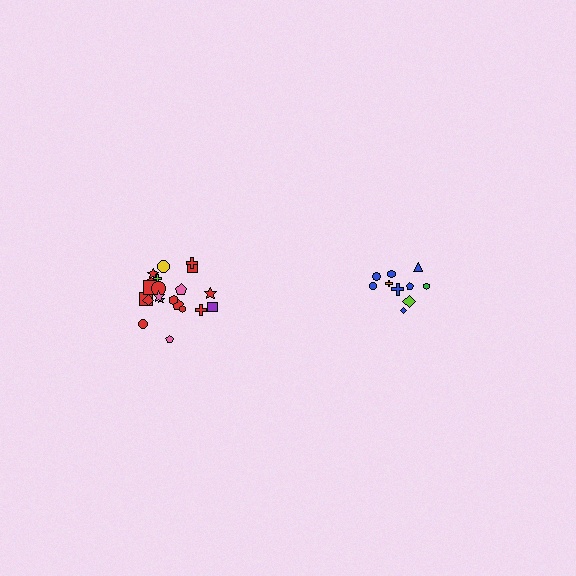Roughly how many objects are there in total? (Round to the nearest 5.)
Roughly 30 objects in total.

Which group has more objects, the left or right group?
The left group.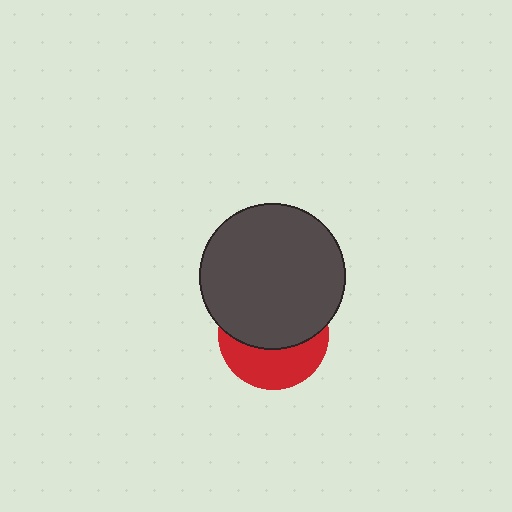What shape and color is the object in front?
The object in front is a dark gray circle.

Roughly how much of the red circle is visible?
A small part of it is visible (roughly 41%).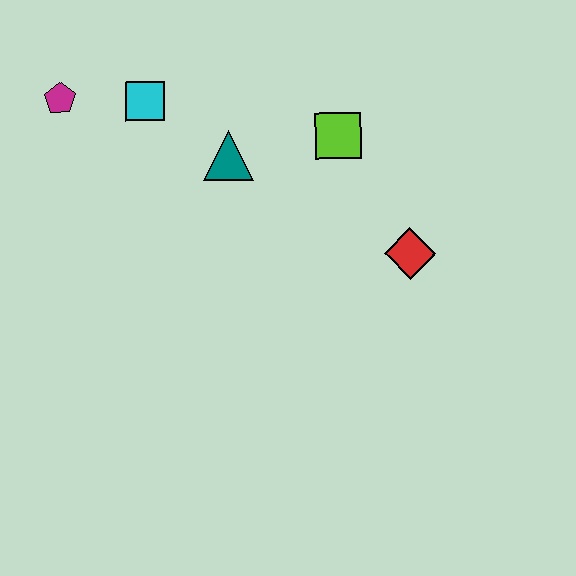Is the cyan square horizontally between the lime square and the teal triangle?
No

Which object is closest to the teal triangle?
The cyan square is closest to the teal triangle.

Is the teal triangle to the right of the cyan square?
Yes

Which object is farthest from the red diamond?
The magenta pentagon is farthest from the red diamond.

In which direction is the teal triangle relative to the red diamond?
The teal triangle is to the left of the red diamond.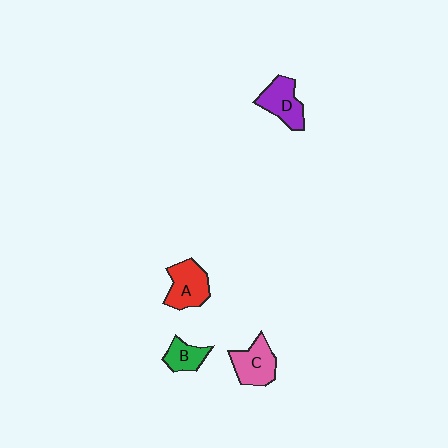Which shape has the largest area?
Shape A (red).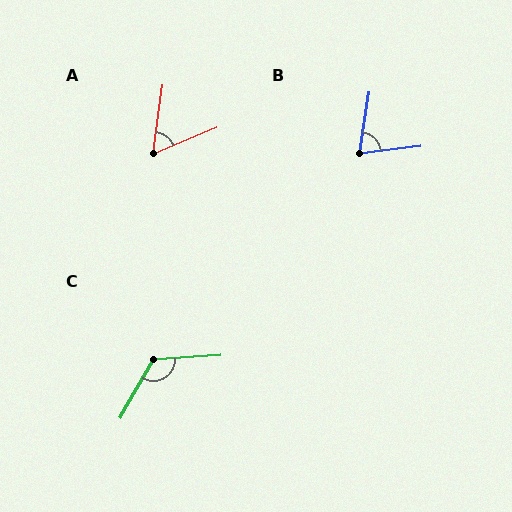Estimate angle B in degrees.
Approximately 74 degrees.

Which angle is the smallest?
A, at approximately 59 degrees.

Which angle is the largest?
C, at approximately 124 degrees.